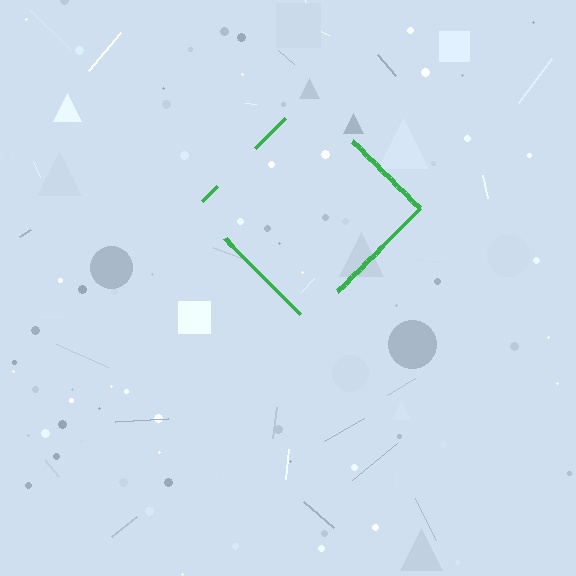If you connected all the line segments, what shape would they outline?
They would outline a diamond.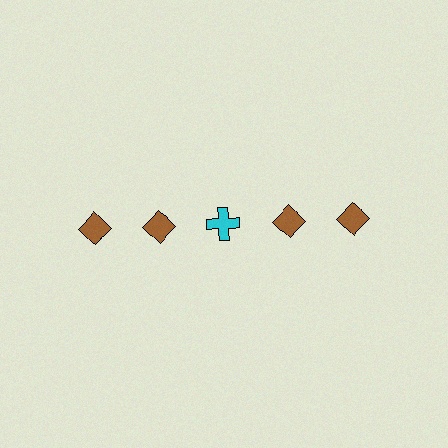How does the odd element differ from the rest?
It differs in both color (cyan instead of brown) and shape (cross instead of diamond).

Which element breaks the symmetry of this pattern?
The cyan cross in the top row, center column breaks the symmetry. All other shapes are brown diamonds.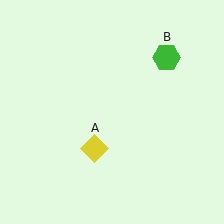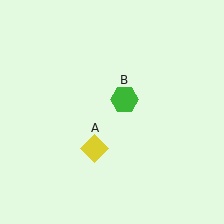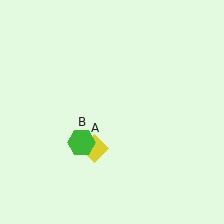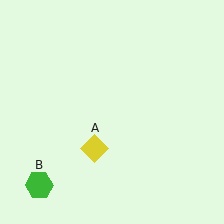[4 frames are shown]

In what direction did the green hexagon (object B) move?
The green hexagon (object B) moved down and to the left.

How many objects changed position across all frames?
1 object changed position: green hexagon (object B).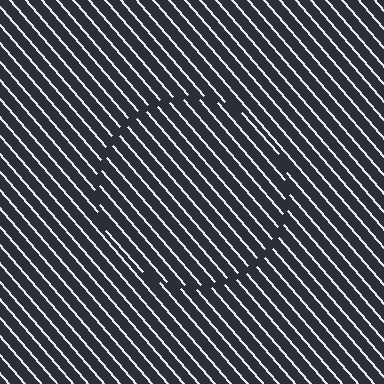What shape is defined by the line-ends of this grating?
An illusory circle. The interior of the shape contains the same grating, shifted by half a period — the contour is defined by the phase discontinuity where line-ends from the inner and outer gratings abut.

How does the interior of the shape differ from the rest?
The interior of the shape contains the same grating, shifted by half a period — the contour is defined by the phase discontinuity where line-ends from the inner and outer gratings abut.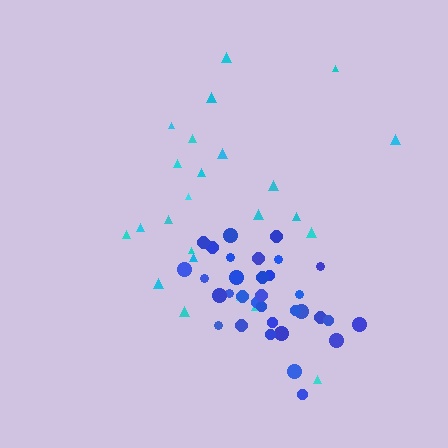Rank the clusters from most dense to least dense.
blue, cyan.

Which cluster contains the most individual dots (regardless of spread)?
Blue (33).